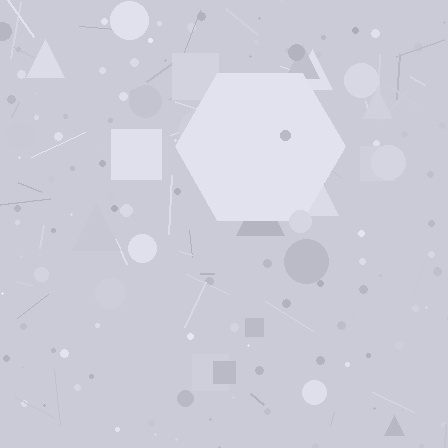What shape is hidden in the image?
A hexagon is hidden in the image.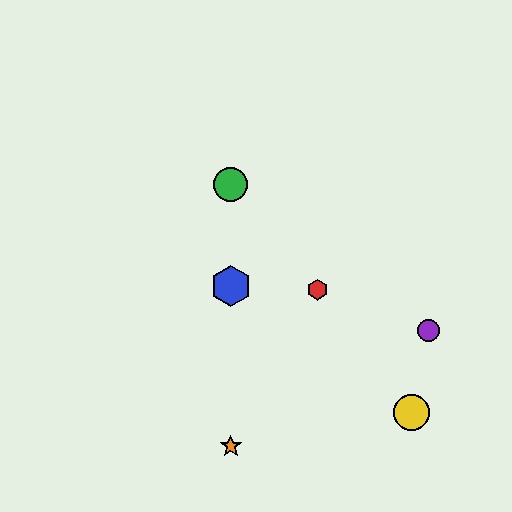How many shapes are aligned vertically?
3 shapes (the blue hexagon, the green circle, the orange star) are aligned vertically.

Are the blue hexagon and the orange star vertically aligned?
Yes, both are at x≈231.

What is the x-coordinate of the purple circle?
The purple circle is at x≈429.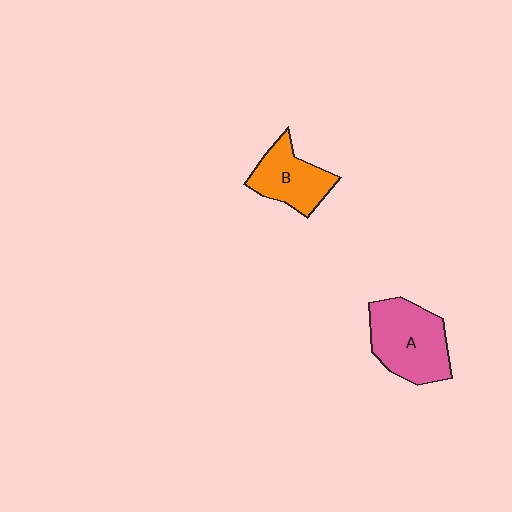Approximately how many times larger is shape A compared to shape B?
Approximately 1.4 times.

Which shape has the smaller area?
Shape B (orange).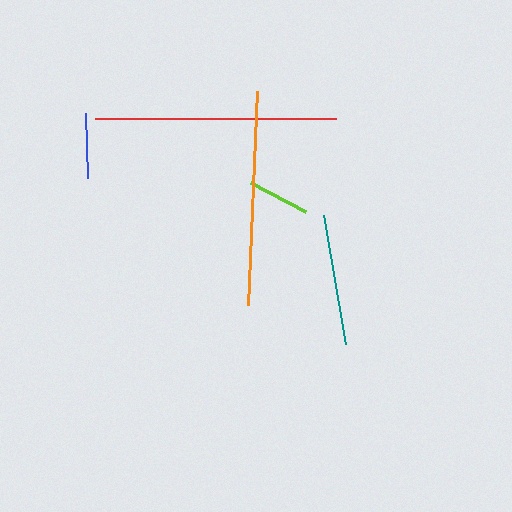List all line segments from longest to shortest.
From longest to shortest: red, orange, teal, blue, lime.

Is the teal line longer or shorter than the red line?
The red line is longer than the teal line.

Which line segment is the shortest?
The lime line is the shortest at approximately 62 pixels.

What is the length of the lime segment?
The lime segment is approximately 62 pixels long.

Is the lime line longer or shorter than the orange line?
The orange line is longer than the lime line.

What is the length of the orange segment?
The orange segment is approximately 214 pixels long.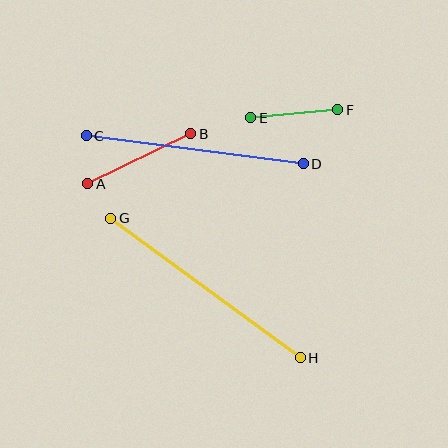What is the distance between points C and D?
The distance is approximately 219 pixels.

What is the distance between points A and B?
The distance is approximately 115 pixels.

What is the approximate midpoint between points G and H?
The midpoint is at approximately (206, 288) pixels.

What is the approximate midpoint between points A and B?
The midpoint is at approximately (139, 159) pixels.